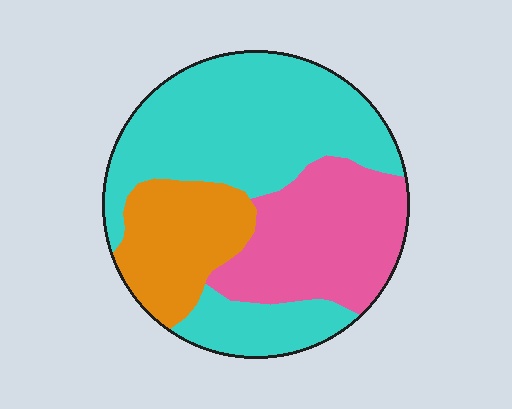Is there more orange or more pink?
Pink.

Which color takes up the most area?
Cyan, at roughly 50%.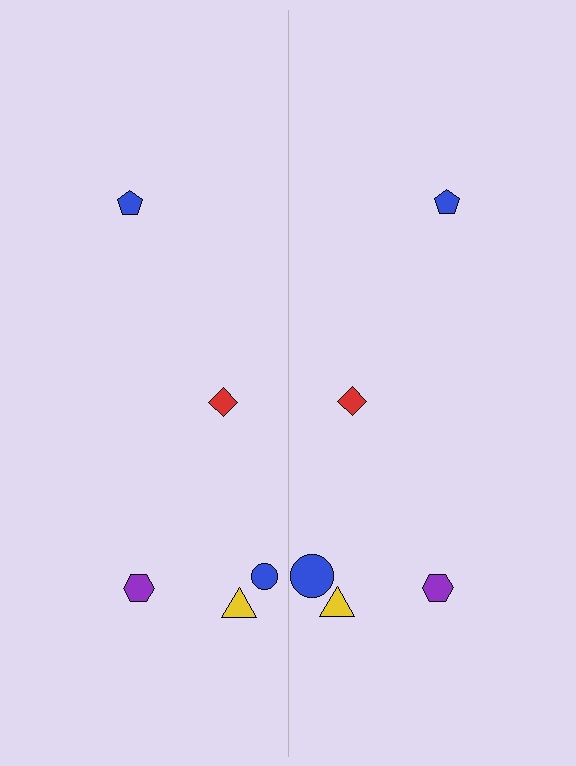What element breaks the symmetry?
The blue circle on the right side has a different size than its mirror counterpart.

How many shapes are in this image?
There are 10 shapes in this image.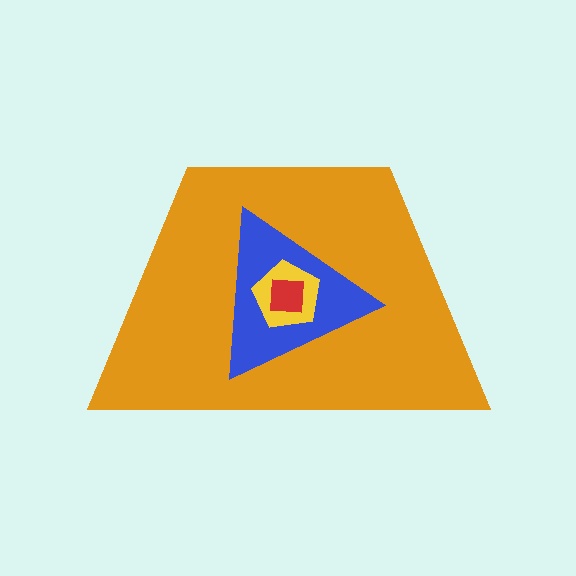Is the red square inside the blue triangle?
Yes.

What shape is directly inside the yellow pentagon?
The red square.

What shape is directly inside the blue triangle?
The yellow pentagon.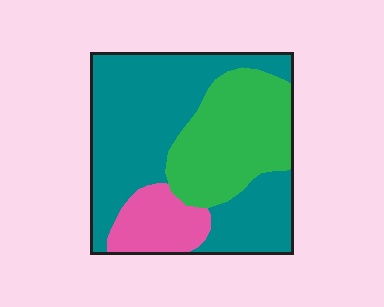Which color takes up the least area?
Pink, at roughly 15%.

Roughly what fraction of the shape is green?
Green takes up about one third (1/3) of the shape.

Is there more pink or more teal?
Teal.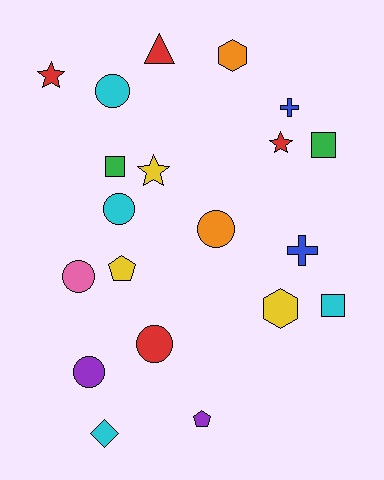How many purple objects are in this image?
There are 2 purple objects.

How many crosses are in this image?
There are 2 crosses.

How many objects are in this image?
There are 20 objects.